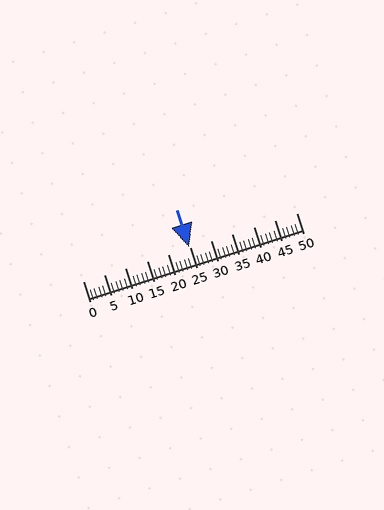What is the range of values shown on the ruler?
The ruler shows values from 0 to 50.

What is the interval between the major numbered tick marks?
The major tick marks are spaced 5 units apart.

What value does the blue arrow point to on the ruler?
The blue arrow points to approximately 25.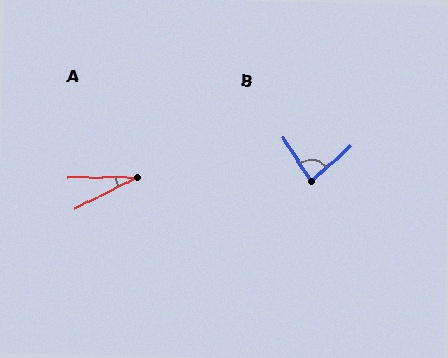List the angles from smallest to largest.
A (27°), B (81°).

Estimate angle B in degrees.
Approximately 81 degrees.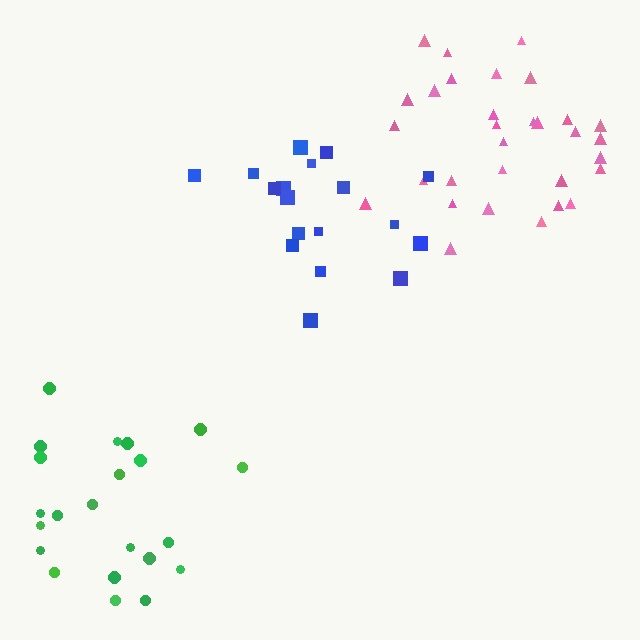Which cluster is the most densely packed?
Blue.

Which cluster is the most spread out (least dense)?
Green.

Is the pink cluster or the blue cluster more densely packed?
Blue.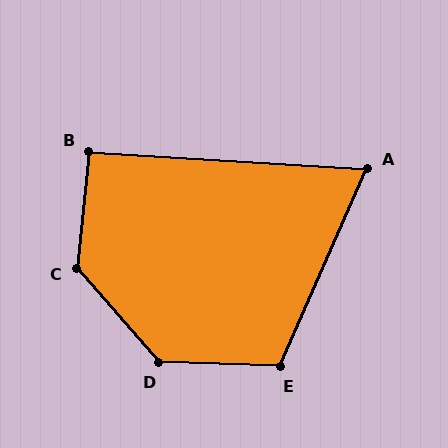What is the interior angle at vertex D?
Approximately 133 degrees (obtuse).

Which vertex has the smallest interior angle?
A, at approximately 70 degrees.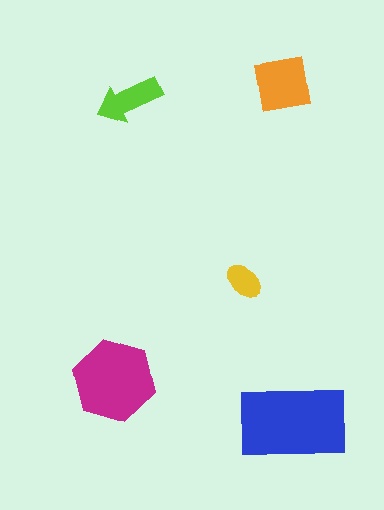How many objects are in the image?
There are 5 objects in the image.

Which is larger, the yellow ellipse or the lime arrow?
The lime arrow.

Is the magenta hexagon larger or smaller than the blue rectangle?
Smaller.